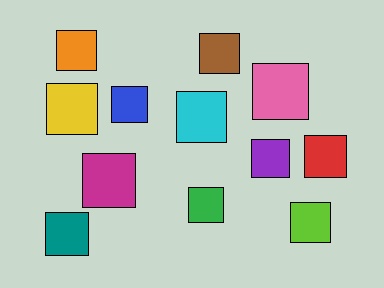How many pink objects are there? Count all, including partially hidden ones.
There is 1 pink object.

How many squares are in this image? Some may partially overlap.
There are 12 squares.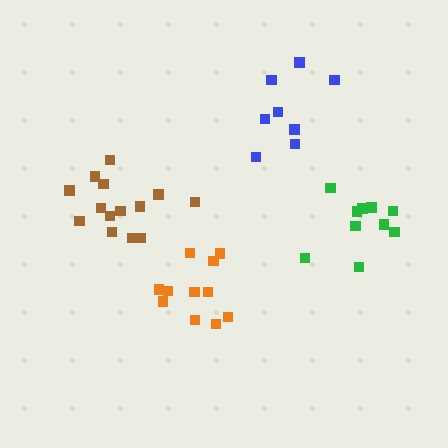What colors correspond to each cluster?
The clusters are colored: orange, blue, brown, green.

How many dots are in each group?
Group 1: 11 dots, Group 2: 8 dots, Group 3: 14 dots, Group 4: 10 dots (43 total).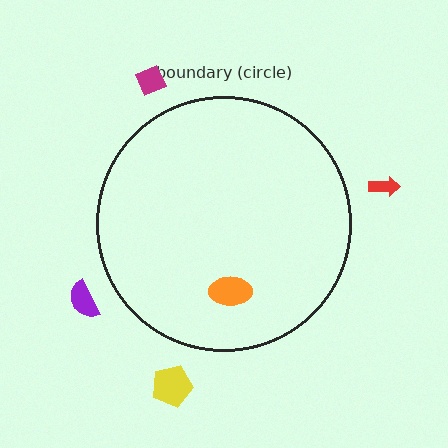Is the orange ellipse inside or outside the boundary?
Inside.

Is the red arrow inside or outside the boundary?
Outside.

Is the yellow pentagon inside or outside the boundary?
Outside.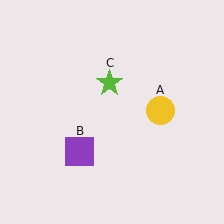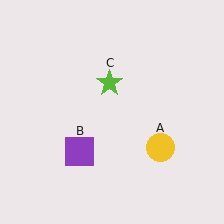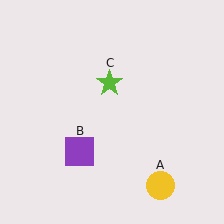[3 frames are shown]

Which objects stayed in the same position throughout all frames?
Purple square (object B) and lime star (object C) remained stationary.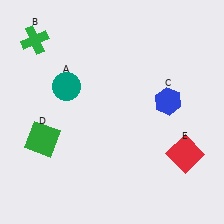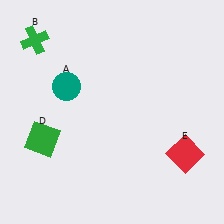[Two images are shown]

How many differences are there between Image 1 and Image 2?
There is 1 difference between the two images.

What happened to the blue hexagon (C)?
The blue hexagon (C) was removed in Image 2. It was in the top-right area of Image 1.